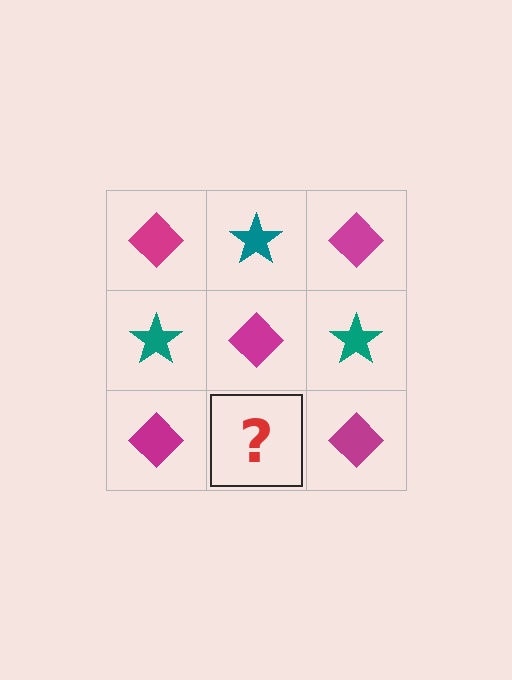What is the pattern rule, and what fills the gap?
The rule is that it alternates magenta diamond and teal star in a checkerboard pattern. The gap should be filled with a teal star.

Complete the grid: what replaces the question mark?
The question mark should be replaced with a teal star.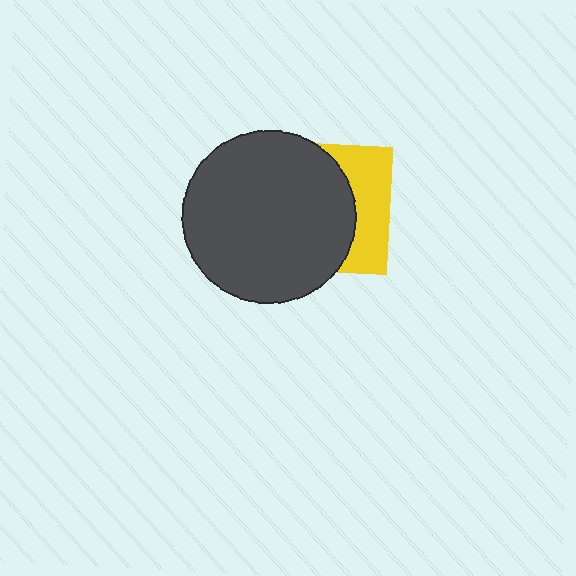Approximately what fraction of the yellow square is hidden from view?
Roughly 67% of the yellow square is hidden behind the dark gray circle.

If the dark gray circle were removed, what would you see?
You would see the complete yellow square.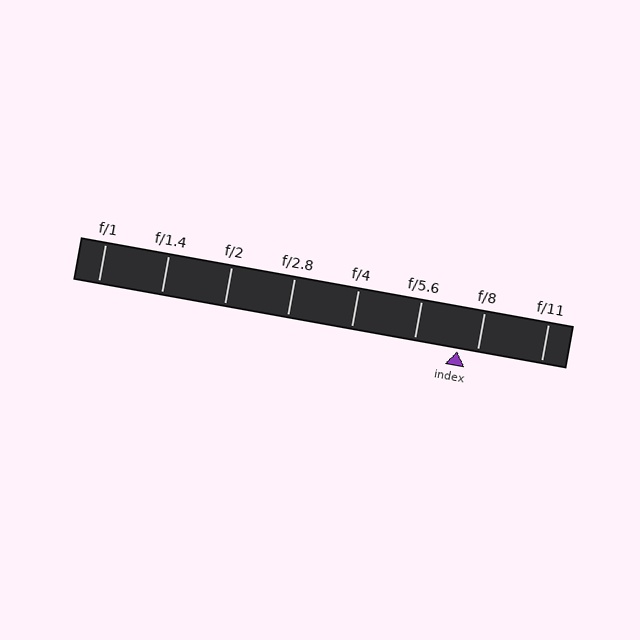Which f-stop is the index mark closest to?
The index mark is closest to f/8.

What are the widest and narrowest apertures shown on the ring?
The widest aperture shown is f/1 and the narrowest is f/11.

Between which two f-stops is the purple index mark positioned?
The index mark is between f/5.6 and f/8.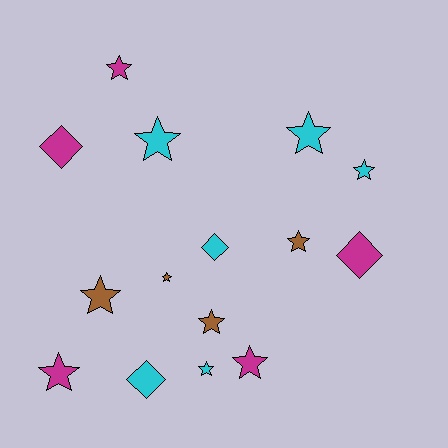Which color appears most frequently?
Cyan, with 6 objects.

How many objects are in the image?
There are 15 objects.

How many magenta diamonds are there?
There are 2 magenta diamonds.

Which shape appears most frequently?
Star, with 11 objects.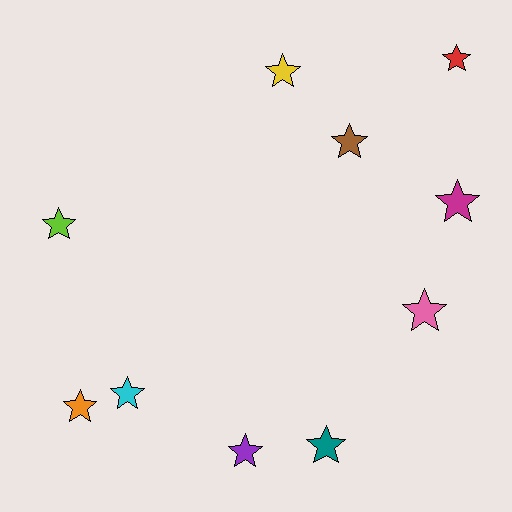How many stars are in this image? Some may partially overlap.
There are 10 stars.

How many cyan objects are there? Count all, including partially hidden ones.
There is 1 cyan object.